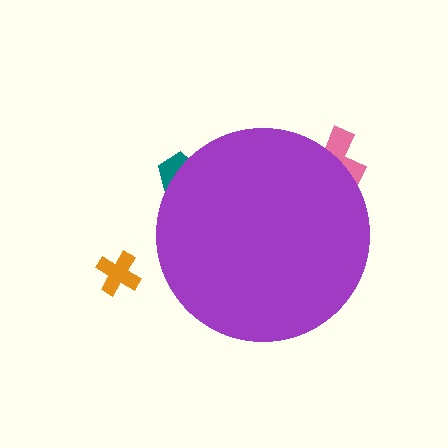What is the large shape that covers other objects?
A purple circle.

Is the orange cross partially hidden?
No, the orange cross is fully visible.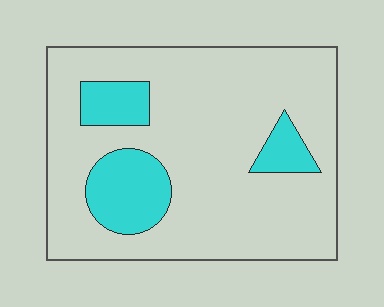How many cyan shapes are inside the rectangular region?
3.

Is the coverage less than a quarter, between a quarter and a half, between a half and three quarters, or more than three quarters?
Less than a quarter.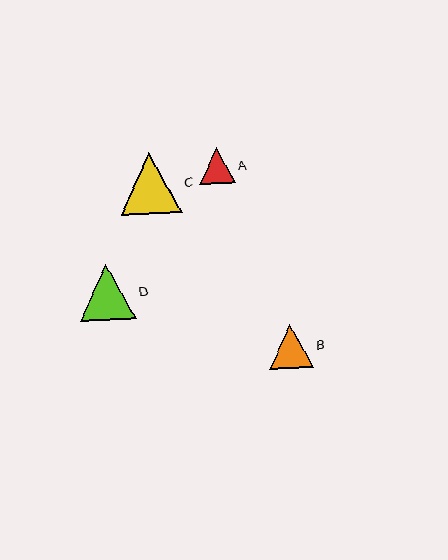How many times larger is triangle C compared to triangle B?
Triangle C is approximately 1.4 times the size of triangle B.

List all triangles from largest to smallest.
From largest to smallest: C, D, B, A.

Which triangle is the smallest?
Triangle A is the smallest with a size of approximately 36 pixels.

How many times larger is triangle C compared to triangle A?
Triangle C is approximately 1.7 times the size of triangle A.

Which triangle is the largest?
Triangle C is the largest with a size of approximately 62 pixels.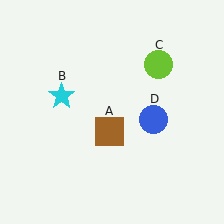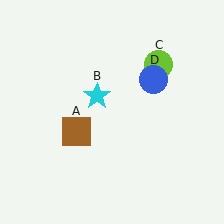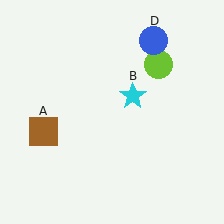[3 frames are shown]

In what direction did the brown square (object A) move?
The brown square (object A) moved left.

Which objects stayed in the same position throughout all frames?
Lime circle (object C) remained stationary.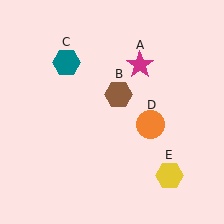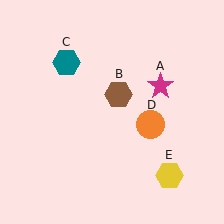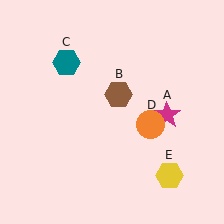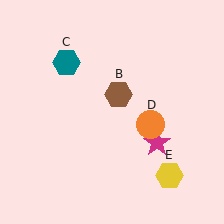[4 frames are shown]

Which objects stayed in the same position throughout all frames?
Brown hexagon (object B) and teal hexagon (object C) and orange circle (object D) and yellow hexagon (object E) remained stationary.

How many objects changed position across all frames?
1 object changed position: magenta star (object A).